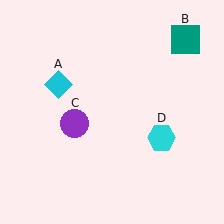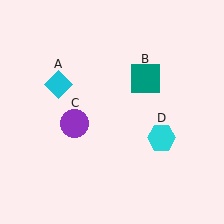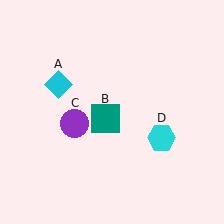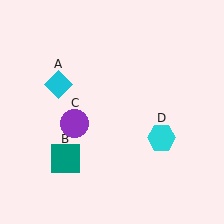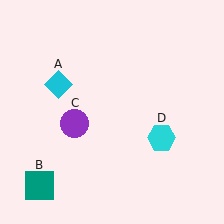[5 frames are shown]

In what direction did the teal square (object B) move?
The teal square (object B) moved down and to the left.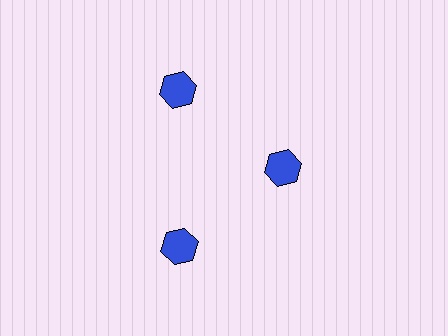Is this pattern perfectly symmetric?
No. The 3 blue hexagons are arranged in a ring, but one element near the 3 o'clock position is pulled inward toward the center, breaking the 3-fold rotational symmetry.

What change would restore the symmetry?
The symmetry would be restored by moving it outward, back onto the ring so that all 3 hexagons sit at equal angles and equal distance from the center.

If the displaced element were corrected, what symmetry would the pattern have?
It would have 3-fold rotational symmetry — the pattern would map onto itself every 120 degrees.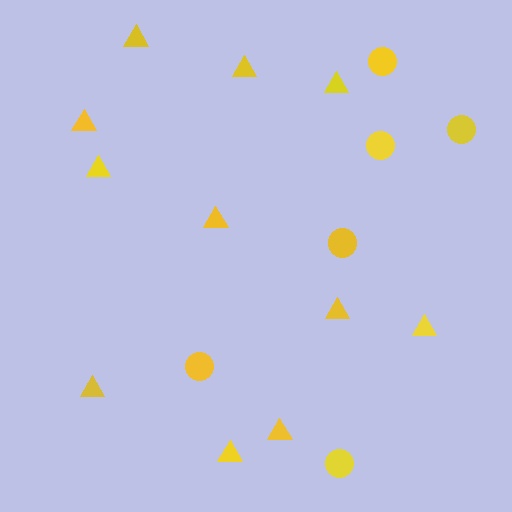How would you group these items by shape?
There are 2 groups: one group of circles (6) and one group of triangles (11).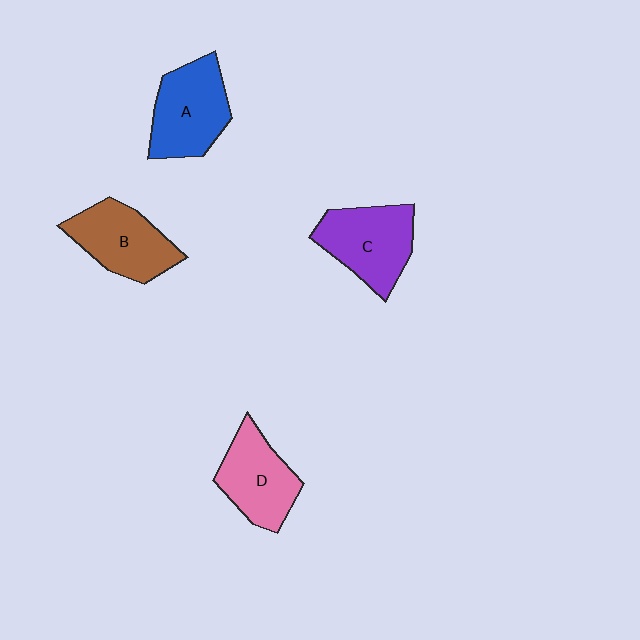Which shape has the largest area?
Shape A (blue).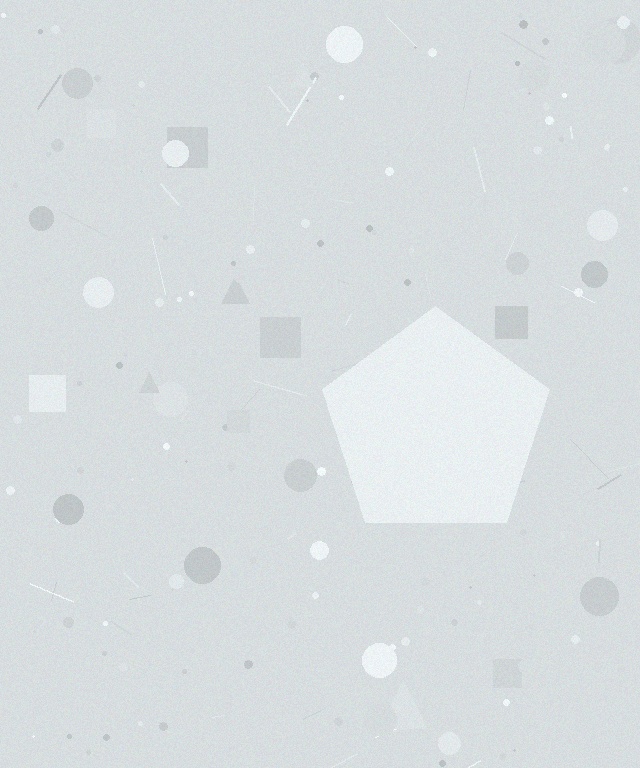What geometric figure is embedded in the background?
A pentagon is embedded in the background.